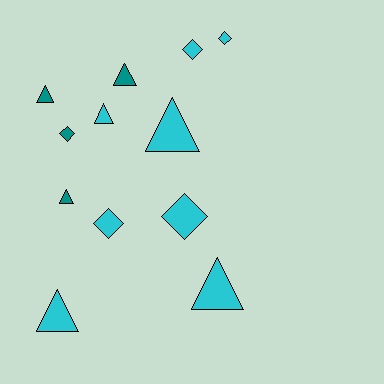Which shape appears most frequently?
Triangle, with 7 objects.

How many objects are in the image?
There are 12 objects.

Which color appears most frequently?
Cyan, with 8 objects.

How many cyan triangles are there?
There are 4 cyan triangles.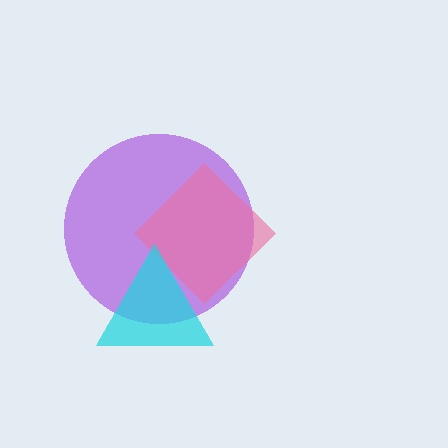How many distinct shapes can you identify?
There are 3 distinct shapes: a purple circle, a pink diamond, a cyan triangle.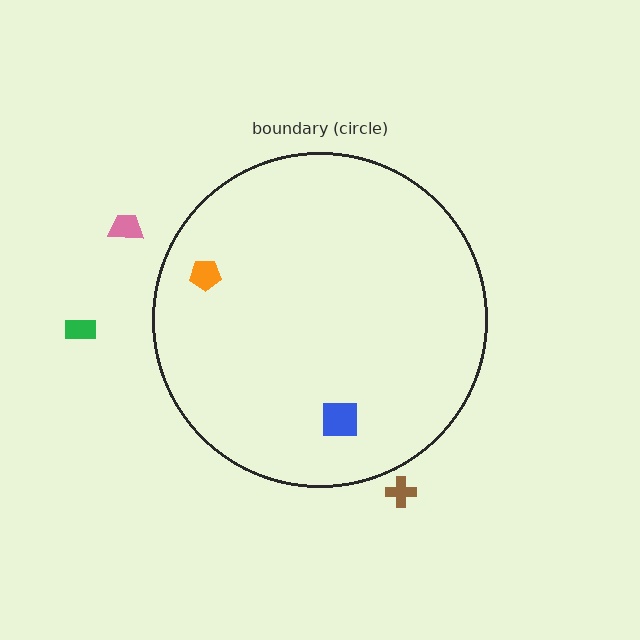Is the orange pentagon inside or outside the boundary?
Inside.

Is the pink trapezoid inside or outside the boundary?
Outside.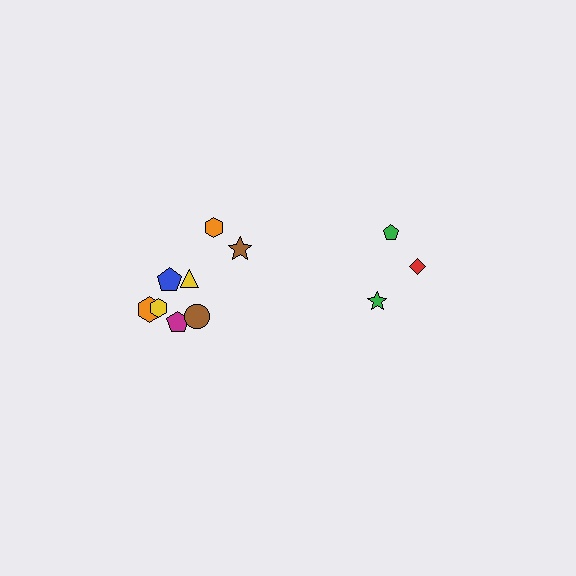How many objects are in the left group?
There are 8 objects.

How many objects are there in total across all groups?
There are 11 objects.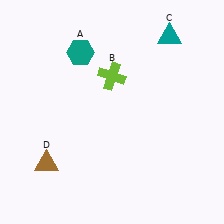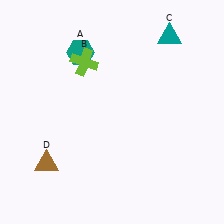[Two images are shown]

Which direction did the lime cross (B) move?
The lime cross (B) moved left.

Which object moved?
The lime cross (B) moved left.